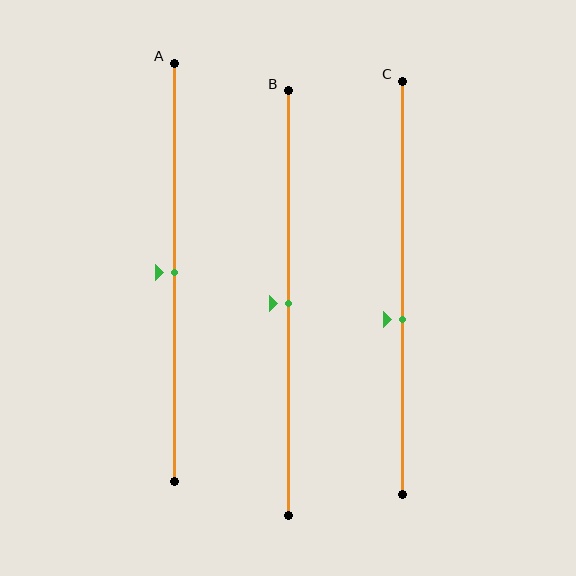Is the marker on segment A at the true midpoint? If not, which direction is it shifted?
Yes, the marker on segment A is at the true midpoint.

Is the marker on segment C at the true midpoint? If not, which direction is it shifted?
No, the marker on segment C is shifted downward by about 8% of the segment length.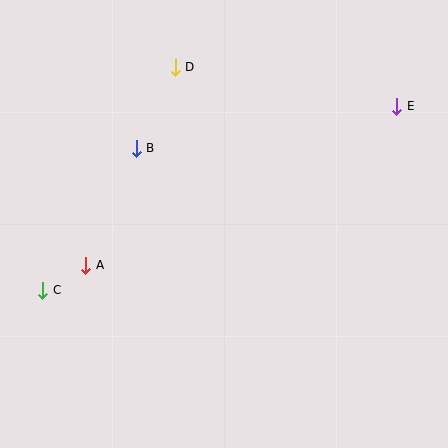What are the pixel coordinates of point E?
Point E is at (397, 106).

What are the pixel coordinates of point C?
Point C is at (43, 290).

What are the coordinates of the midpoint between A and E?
The midpoint between A and E is at (241, 186).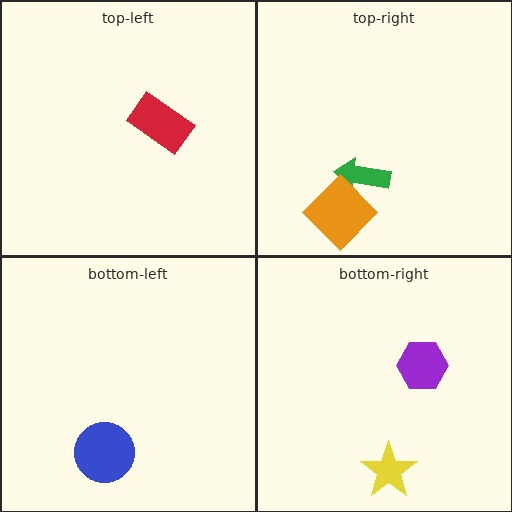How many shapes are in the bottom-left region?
1.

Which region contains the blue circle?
The bottom-left region.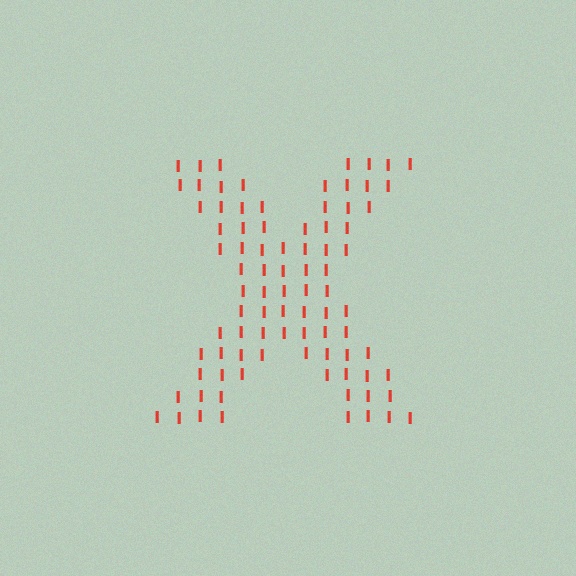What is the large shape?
The large shape is the letter X.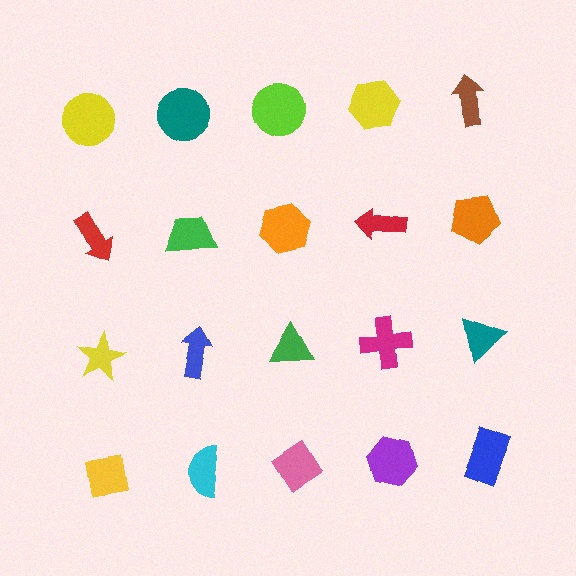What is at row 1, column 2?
A teal circle.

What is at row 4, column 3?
A pink diamond.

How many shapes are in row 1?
5 shapes.